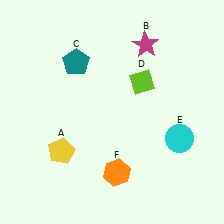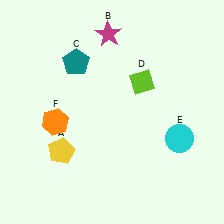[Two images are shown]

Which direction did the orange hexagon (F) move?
The orange hexagon (F) moved left.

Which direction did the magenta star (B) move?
The magenta star (B) moved left.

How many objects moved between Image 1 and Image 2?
2 objects moved between the two images.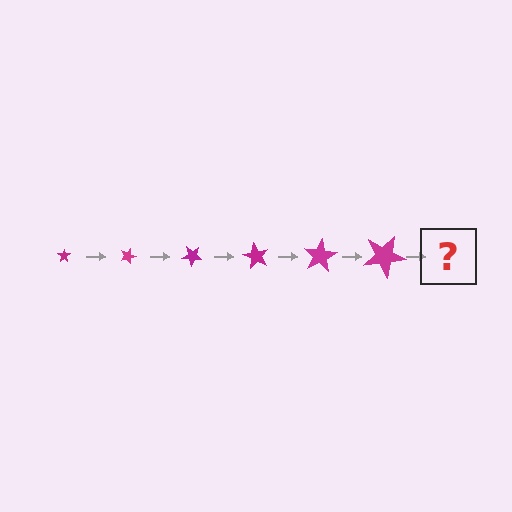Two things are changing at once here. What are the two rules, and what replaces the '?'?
The two rules are that the star grows larger each step and it rotates 20 degrees each step. The '?' should be a star, larger than the previous one and rotated 120 degrees from the start.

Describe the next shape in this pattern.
It should be a star, larger than the previous one and rotated 120 degrees from the start.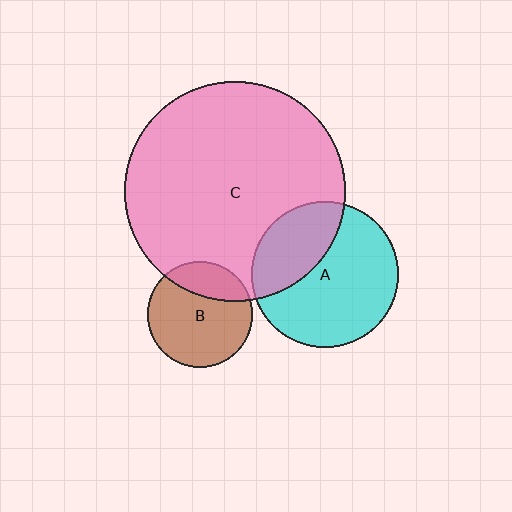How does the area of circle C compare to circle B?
Approximately 4.4 times.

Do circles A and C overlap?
Yes.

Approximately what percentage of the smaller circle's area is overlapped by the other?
Approximately 35%.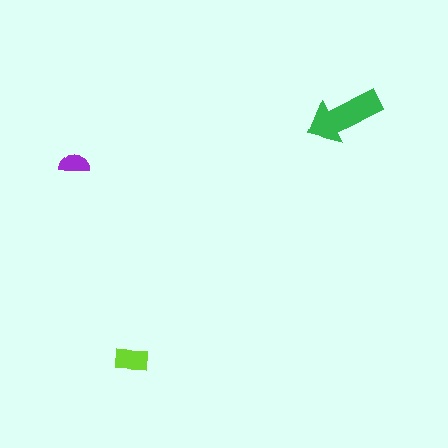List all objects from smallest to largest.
The purple semicircle, the lime rectangle, the green arrow.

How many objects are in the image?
There are 3 objects in the image.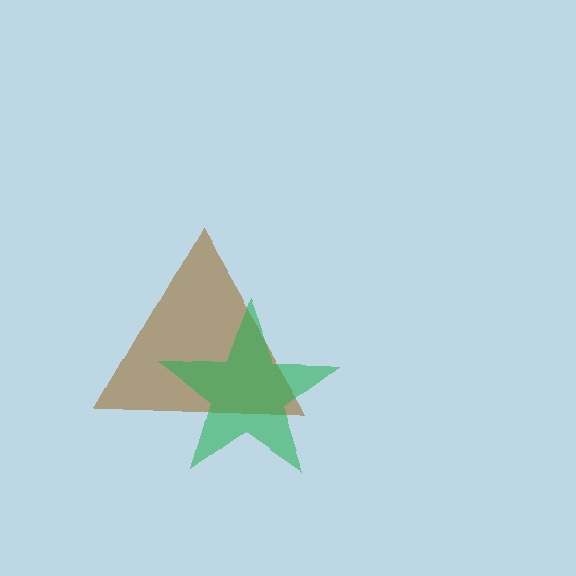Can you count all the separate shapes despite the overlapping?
Yes, there are 2 separate shapes.